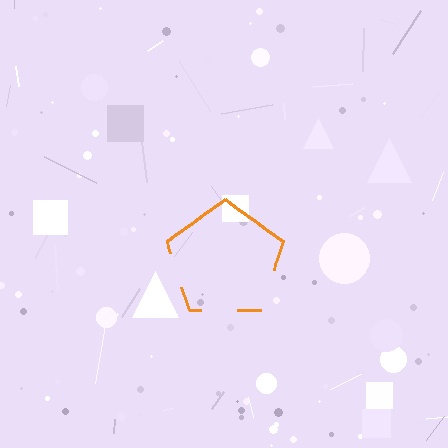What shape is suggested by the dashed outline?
The dashed outline suggests a pentagon.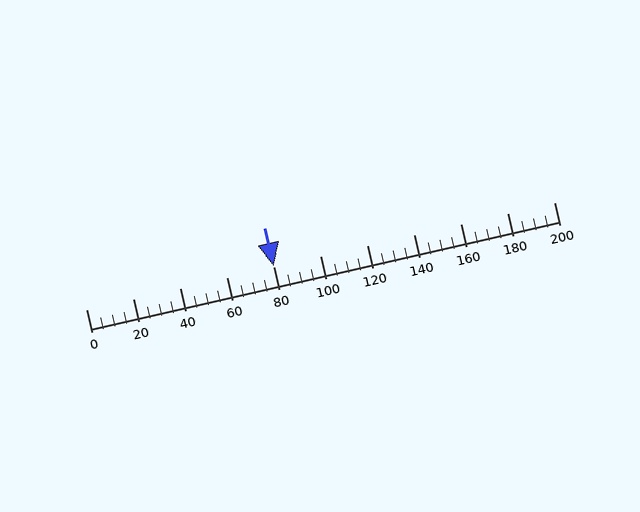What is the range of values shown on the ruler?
The ruler shows values from 0 to 200.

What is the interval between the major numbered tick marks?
The major tick marks are spaced 20 units apart.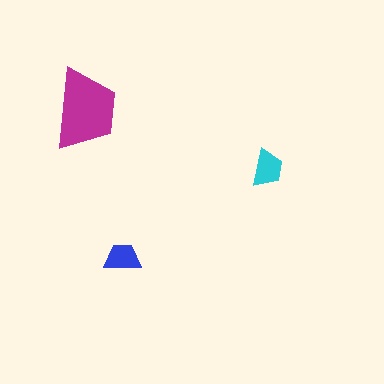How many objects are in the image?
There are 3 objects in the image.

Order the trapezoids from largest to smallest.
the magenta one, the cyan one, the blue one.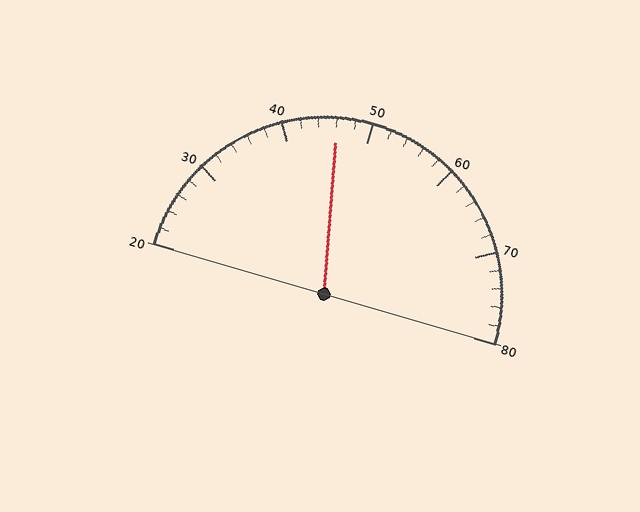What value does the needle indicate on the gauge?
The needle indicates approximately 46.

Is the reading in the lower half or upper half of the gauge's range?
The reading is in the lower half of the range (20 to 80).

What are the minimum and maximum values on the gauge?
The gauge ranges from 20 to 80.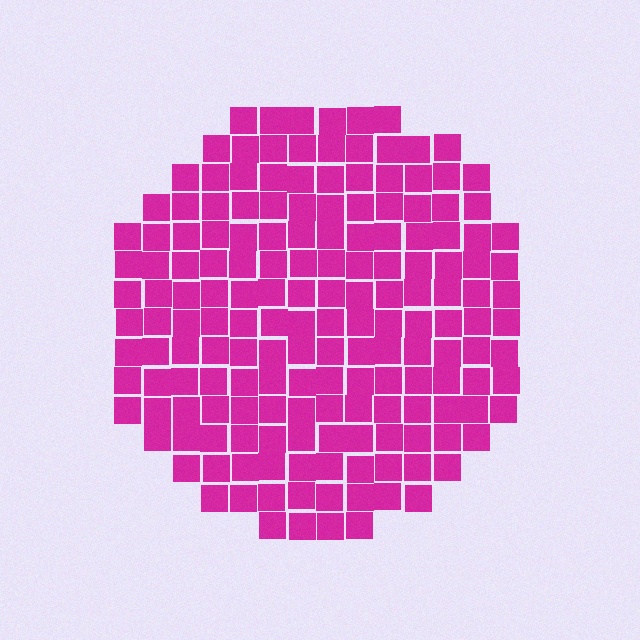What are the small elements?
The small elements are squares.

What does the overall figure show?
The overall figure shows a circle.